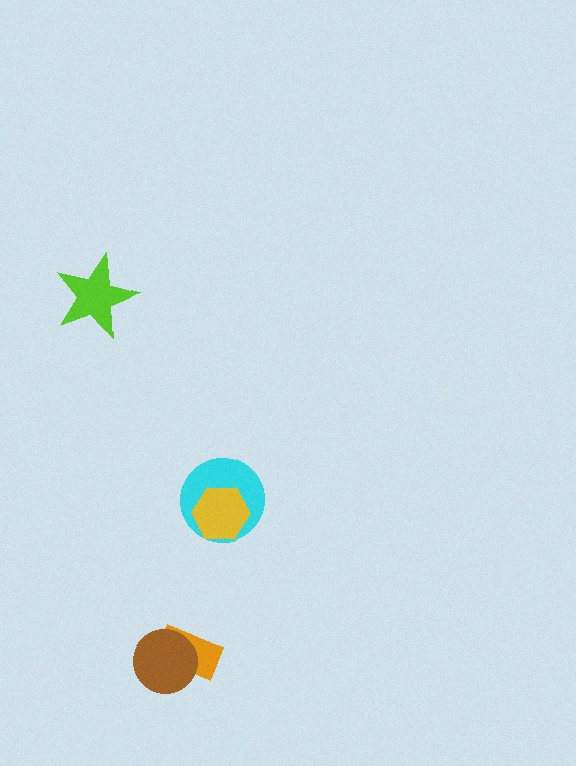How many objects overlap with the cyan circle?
1 object overlaps with the cyan circle.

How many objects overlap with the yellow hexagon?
1 object overlaps with the yellow hexagon.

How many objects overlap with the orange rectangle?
1 object overlaps with the orange rectangle.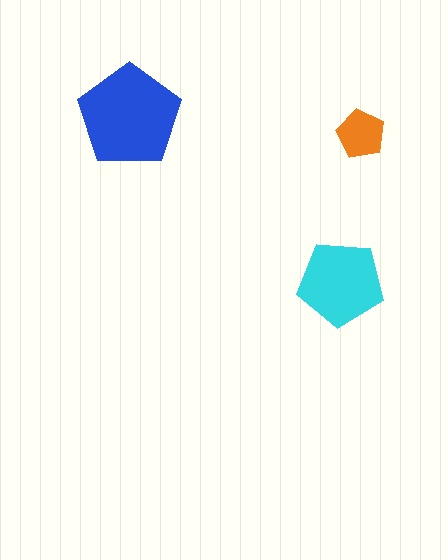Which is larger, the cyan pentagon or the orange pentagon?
The cyan one.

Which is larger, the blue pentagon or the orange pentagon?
The blue one.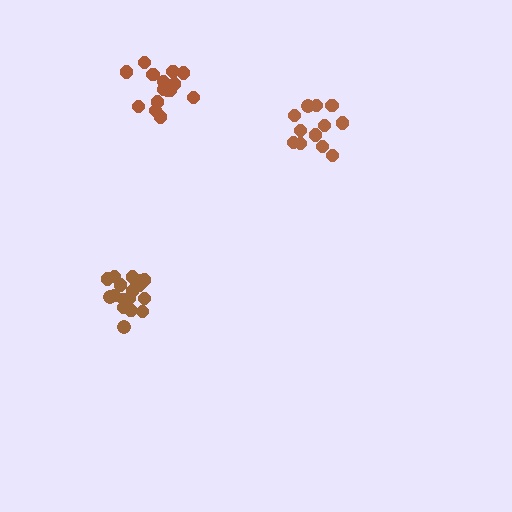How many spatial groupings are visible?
There are 3 spatial groupings.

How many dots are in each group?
Group 1: 17 dots, Group 2: 12 dots, Group 3: 18 dots (47 total).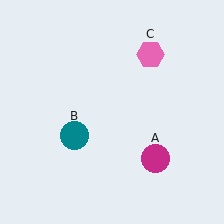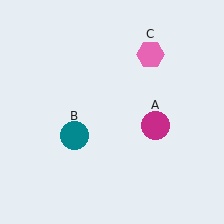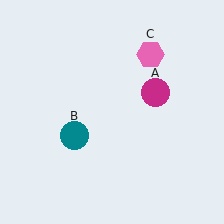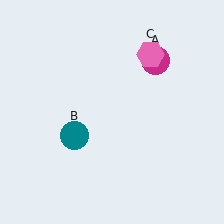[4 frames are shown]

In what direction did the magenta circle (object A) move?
The magenta circle (object A) moved up.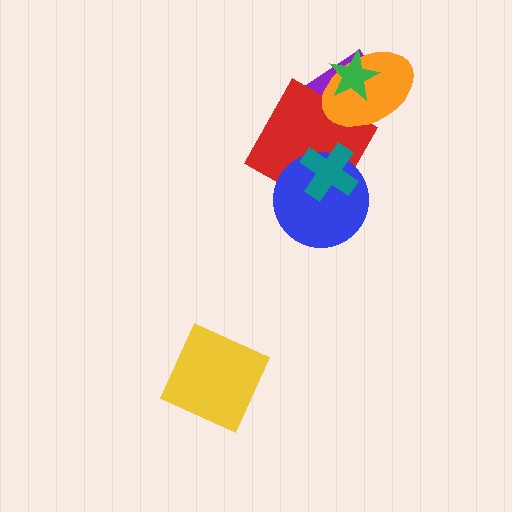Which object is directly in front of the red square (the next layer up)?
The blue circle is directly in front of the red square.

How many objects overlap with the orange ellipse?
3 objects overlap with the orange ellipse.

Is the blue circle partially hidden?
Yes, it is partially covered by another shape.